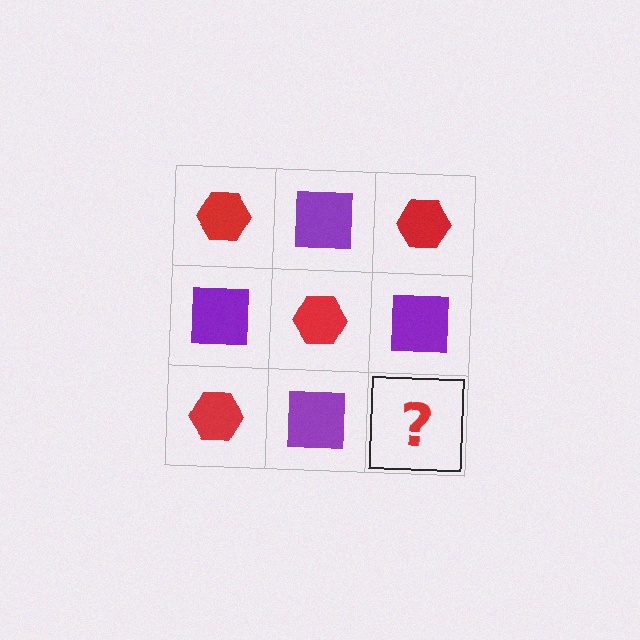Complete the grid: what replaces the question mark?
The question mark should be replaced with a red hexagon.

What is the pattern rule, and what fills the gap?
The rule is that it alternates red hexagon and purple square in a checkerboard pattern. The gap should be filled with a red hexagon.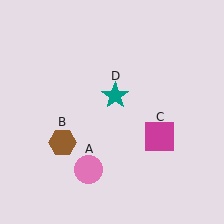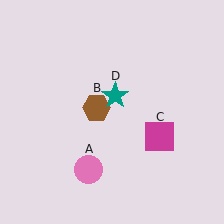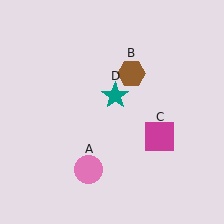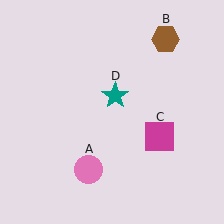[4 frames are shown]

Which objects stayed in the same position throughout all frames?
Pink circle (object A) and magenta square (object C) and teal star (object D) remained stationary.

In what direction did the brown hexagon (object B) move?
The brown hexagon (object B) moved up and to the right.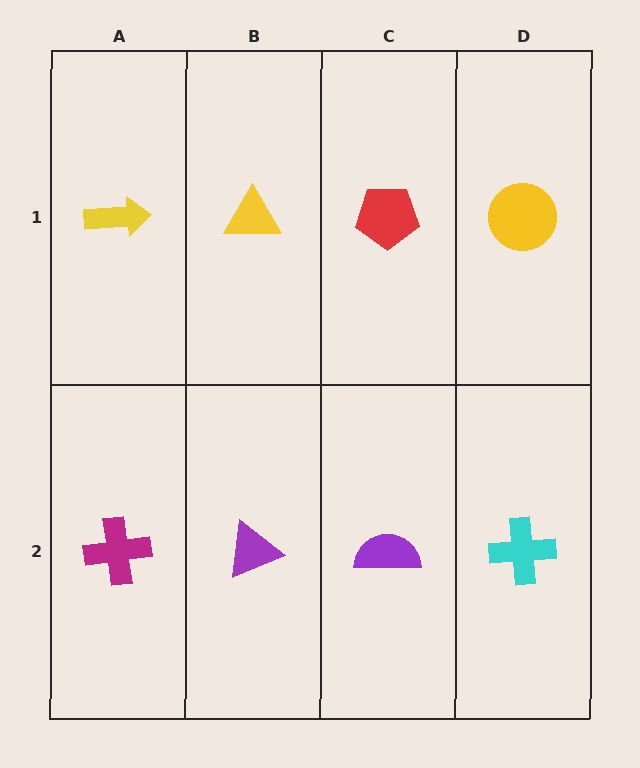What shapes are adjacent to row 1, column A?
A magenta cross (row 2, column A), a yellow triangle (row 1, column B).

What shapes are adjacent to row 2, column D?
A yellow circle (row 1, column D), a purple semicircle (row 2, column C).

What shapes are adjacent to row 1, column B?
A purple triangle (row 2, column B), a yellow arrow (row 1, column A), a red pentagon (row 1, column C).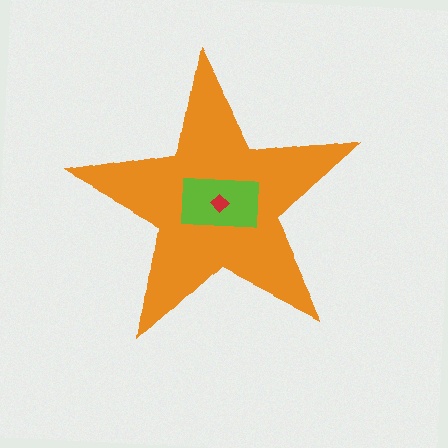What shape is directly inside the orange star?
The lime rectangle.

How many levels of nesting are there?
3.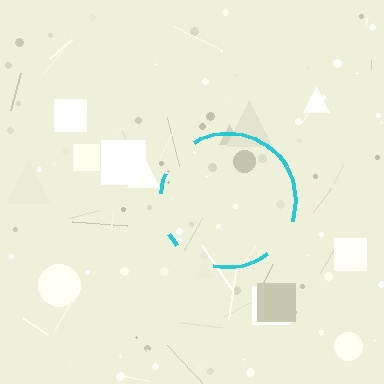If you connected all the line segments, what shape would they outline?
They would outline a circle.